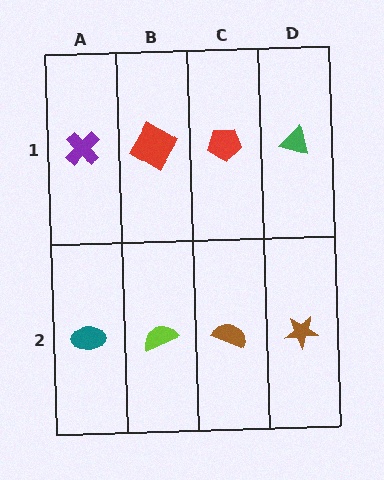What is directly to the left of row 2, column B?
A teal ellipse.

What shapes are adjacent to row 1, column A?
A teal ellipse (row 2, column A), a red diamond (row 1, column B).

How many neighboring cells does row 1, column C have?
3.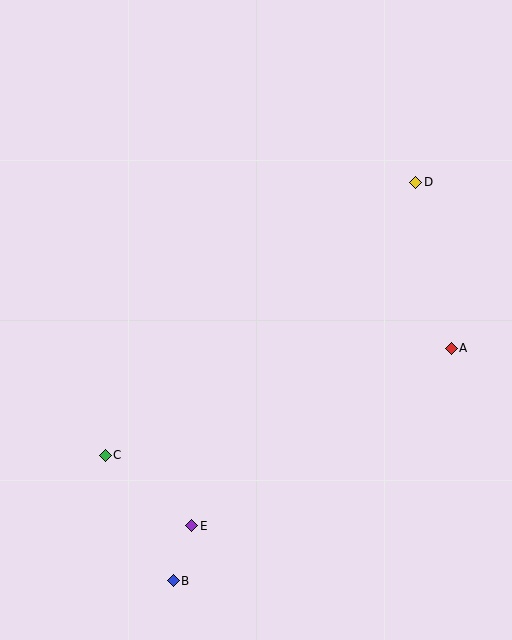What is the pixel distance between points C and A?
The distance between C and A is 362 pixels.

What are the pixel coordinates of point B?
Point B is at (173, 581).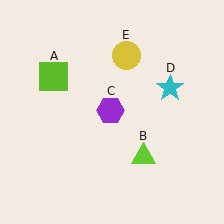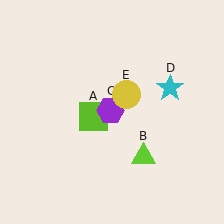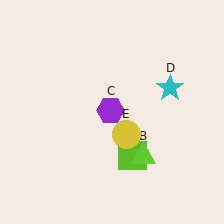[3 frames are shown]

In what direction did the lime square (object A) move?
The lime square (object A) moved down and to the right.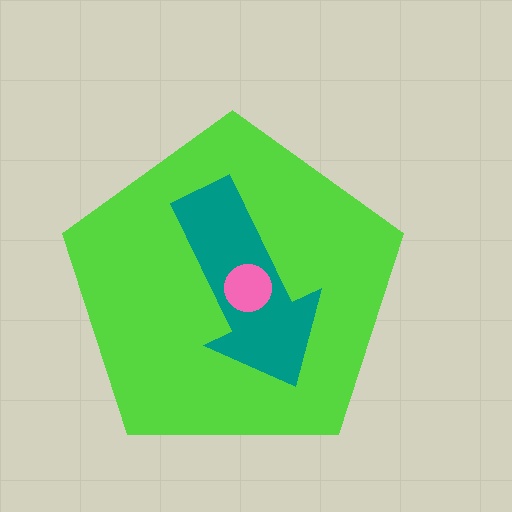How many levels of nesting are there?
3.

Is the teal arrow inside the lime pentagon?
Yes.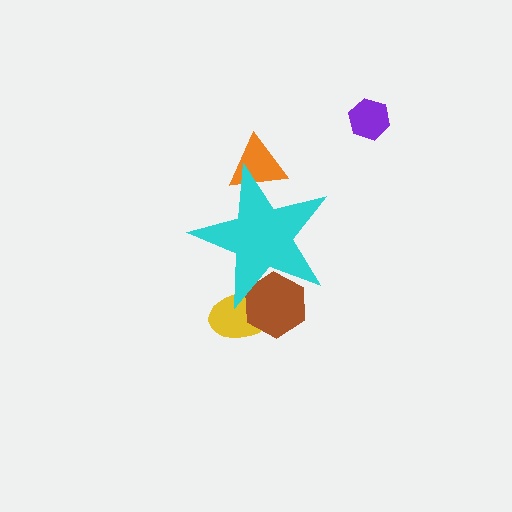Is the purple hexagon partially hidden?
No, the purple hexagon is fully visible.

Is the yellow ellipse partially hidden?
Yes, the yellow ellipse is partially hidden behind the cyan star.